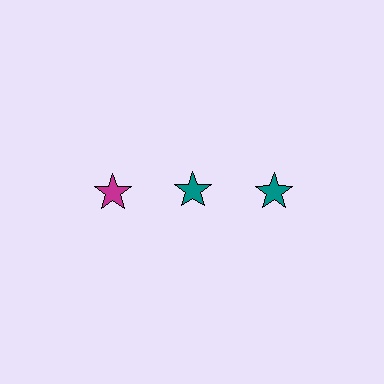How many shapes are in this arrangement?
There are 3 shapes arranged in a grid pattern.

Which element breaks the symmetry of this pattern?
The magenta star in the top row, leftmost column breaks the symmetry. All other shapes are teal stars.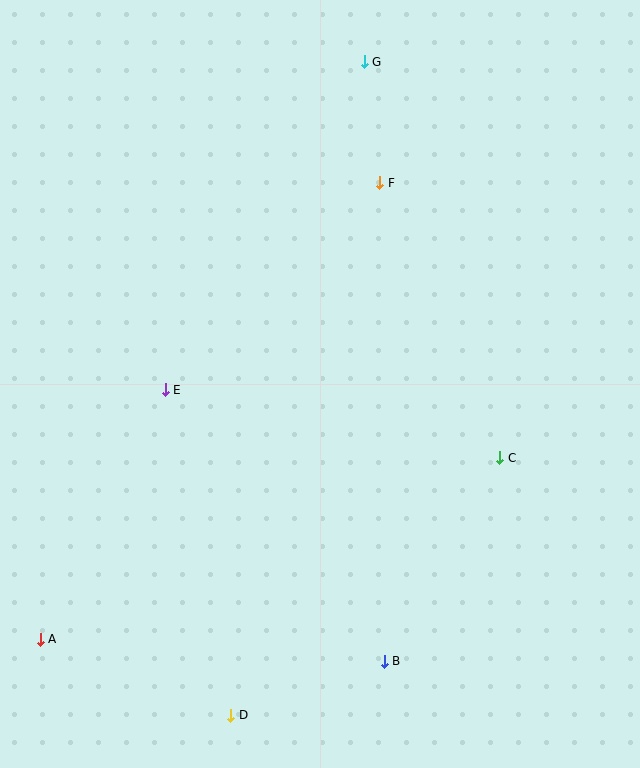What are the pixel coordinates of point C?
Point C is at (500, 458).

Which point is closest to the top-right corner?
Point G is closest to the top-right corner.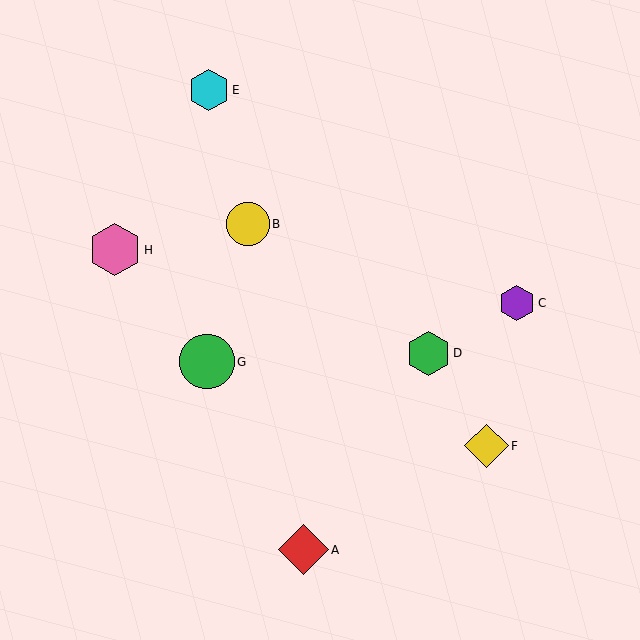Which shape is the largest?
The green circle (labeled G) is the largest.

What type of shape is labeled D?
Shape D is a green hexagon.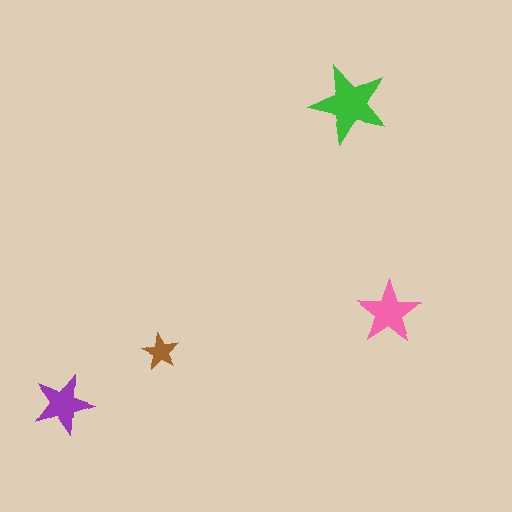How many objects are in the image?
There are 4 objects in the image.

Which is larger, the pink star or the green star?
The green one.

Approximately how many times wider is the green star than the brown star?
About 2 times wider.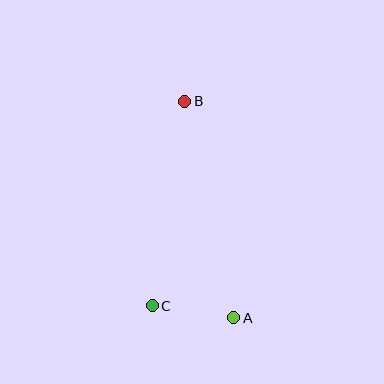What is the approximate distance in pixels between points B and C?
The distance between B and C is approximately 207 pixels.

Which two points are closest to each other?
Points A and C are closest to each other.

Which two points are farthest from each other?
Points A and B are farthest from each other.